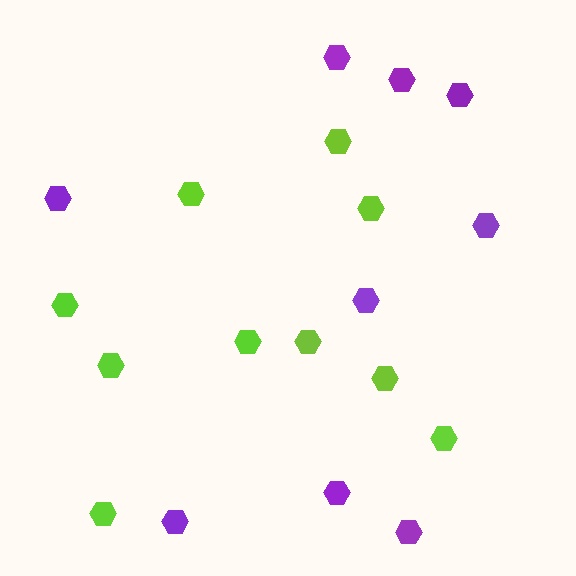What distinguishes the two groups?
There are 2 groups: one group of lime hexagons (10) and one group of purple hexagons (9).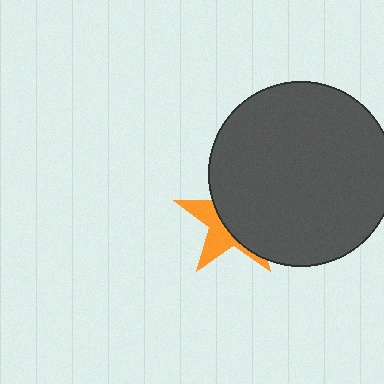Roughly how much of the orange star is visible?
A small part of it is visible (roughly 38%).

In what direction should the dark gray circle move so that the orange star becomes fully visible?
The dark gray circle should move right. That is the shortest direction to clear the overlap and leave the orange star fully visible.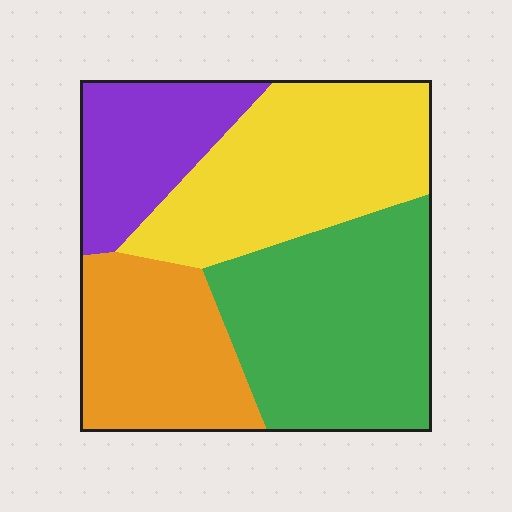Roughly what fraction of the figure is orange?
Orange covers roughly 20% of the figure.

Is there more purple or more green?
Green.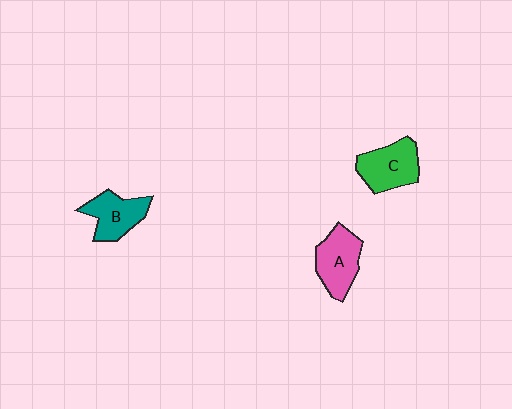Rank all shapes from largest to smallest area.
From largest to smallest: C (green), A (pink), B (teal).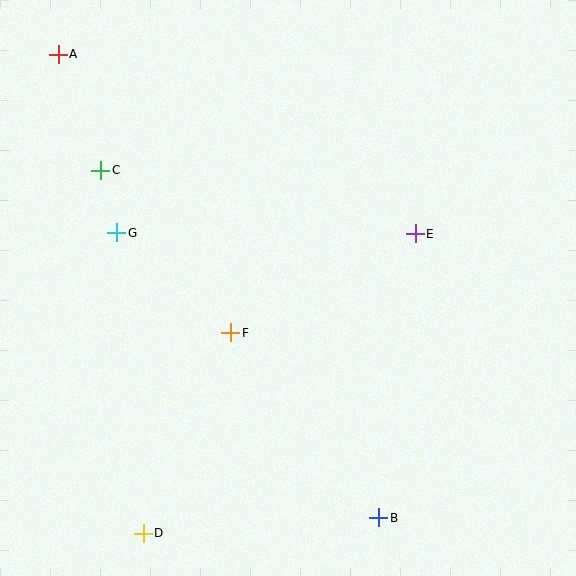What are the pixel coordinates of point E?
Point E is at (415, 234).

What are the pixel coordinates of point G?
Point G is at (117, 233).